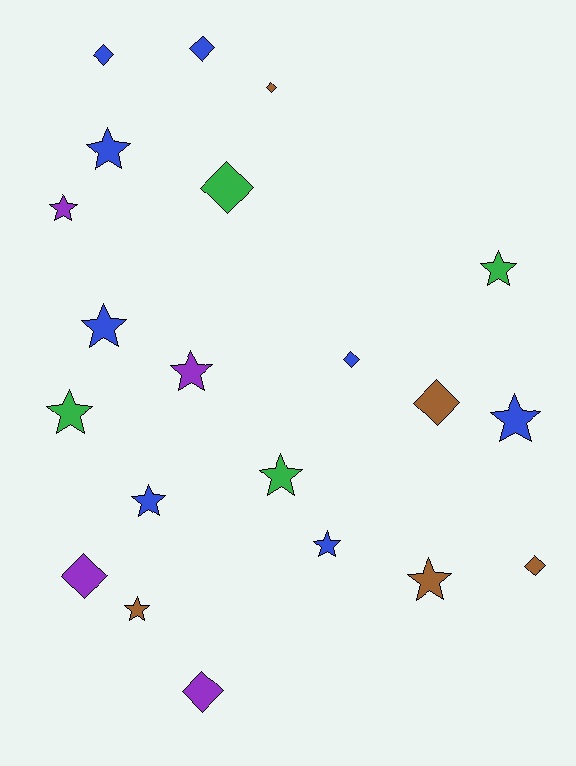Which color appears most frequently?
Blue, with 8 objects.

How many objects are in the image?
There are 21 objects.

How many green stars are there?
There are 3 green stars.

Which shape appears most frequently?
Star, with 12 objects.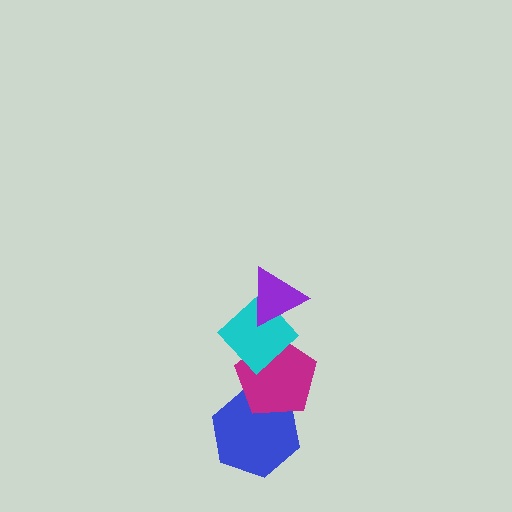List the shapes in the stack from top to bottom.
From top to bottom: the purple triangle, the cyan diamond, the magenta pentagon, the blue hexagon.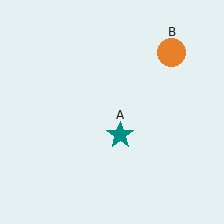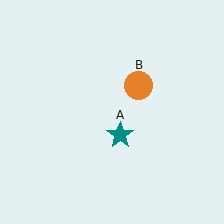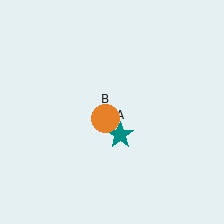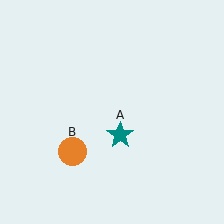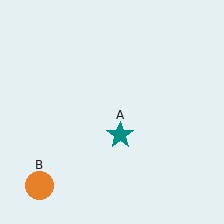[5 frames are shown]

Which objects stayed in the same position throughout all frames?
Teal star (object A) remained stationary.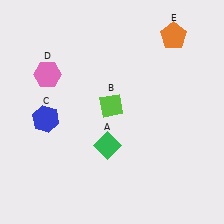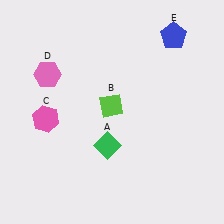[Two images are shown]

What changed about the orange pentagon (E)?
In Image 1, E is orange. In Image 2, it changed to blue.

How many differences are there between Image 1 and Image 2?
There are 2 differences between the two images.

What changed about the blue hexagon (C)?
In Image 1, C is blue. In Image 2, it changed to pink.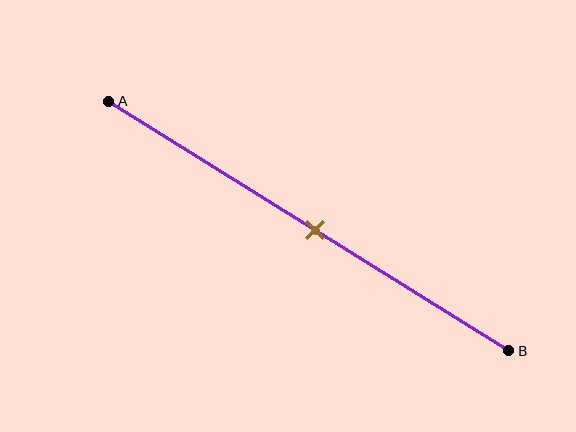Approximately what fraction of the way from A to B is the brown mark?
The brown mark is approximately 50% of the way from A to B.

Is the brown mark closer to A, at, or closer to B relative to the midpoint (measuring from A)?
The brown mark is approximately at the midpoint of segment AB.